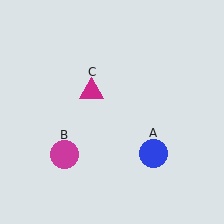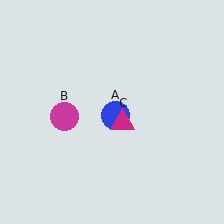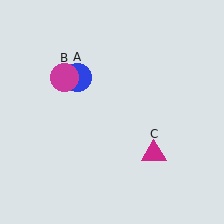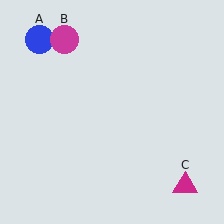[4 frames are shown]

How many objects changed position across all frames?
3 objects changed position: blue circle (object A), magenta circle (object B), magenta triangle (object C).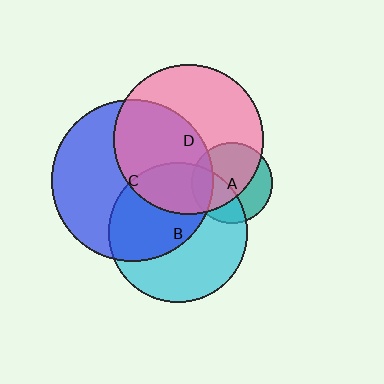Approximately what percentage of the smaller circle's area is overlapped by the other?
Approximately 25%.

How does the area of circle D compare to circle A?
Approximately 3.4 times.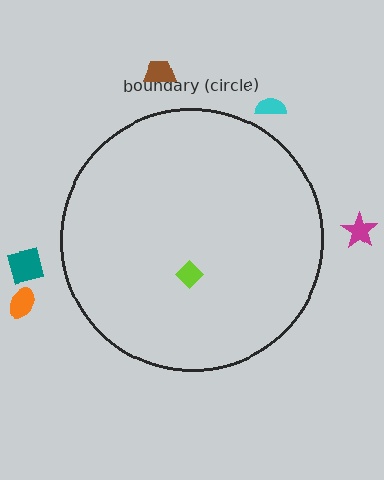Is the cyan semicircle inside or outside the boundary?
Outside.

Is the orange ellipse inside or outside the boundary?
Outside.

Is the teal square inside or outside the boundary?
Outside.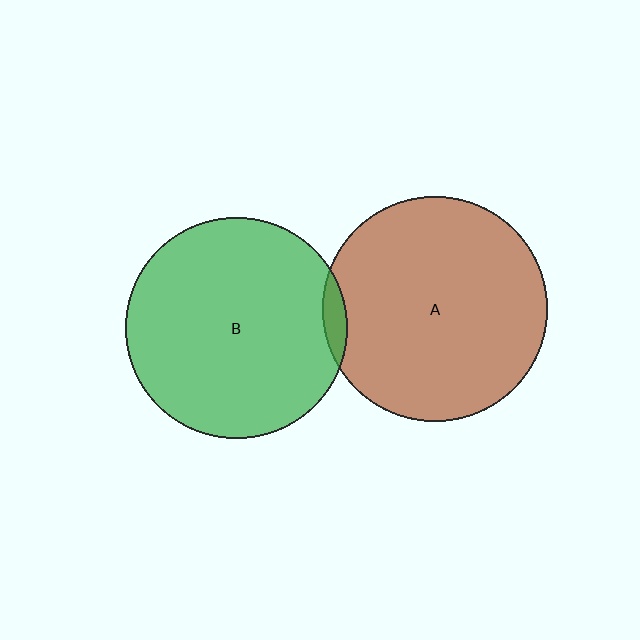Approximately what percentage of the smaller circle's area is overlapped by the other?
Approximately 5%.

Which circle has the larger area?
Circle A (brown).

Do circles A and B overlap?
Yes.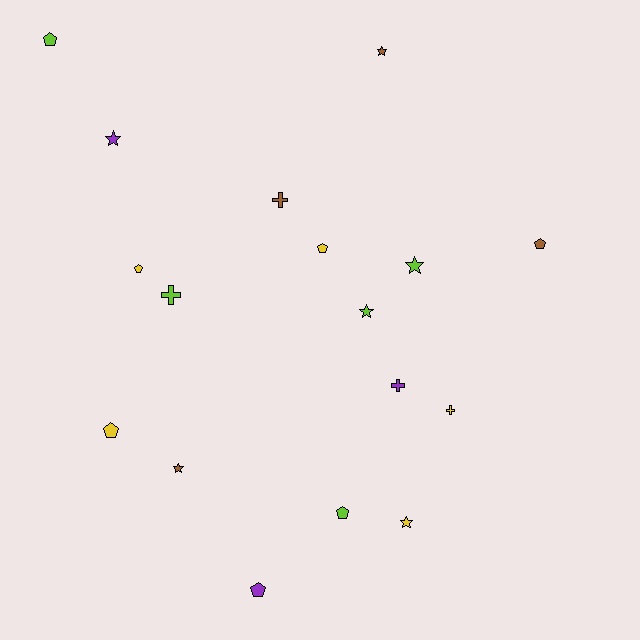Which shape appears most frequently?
Pentagon, with 7 objects.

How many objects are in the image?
There are 17 objects.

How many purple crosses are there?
There is 1 purple cross.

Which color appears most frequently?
Yellow, with 5 objects.